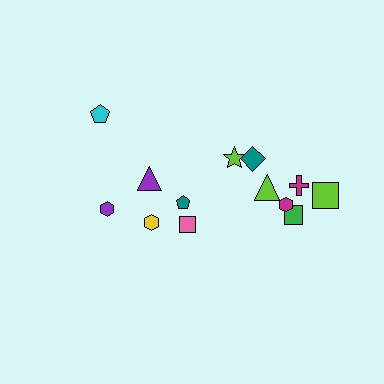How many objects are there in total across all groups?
There are 13 objects.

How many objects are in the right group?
There are 8 objects.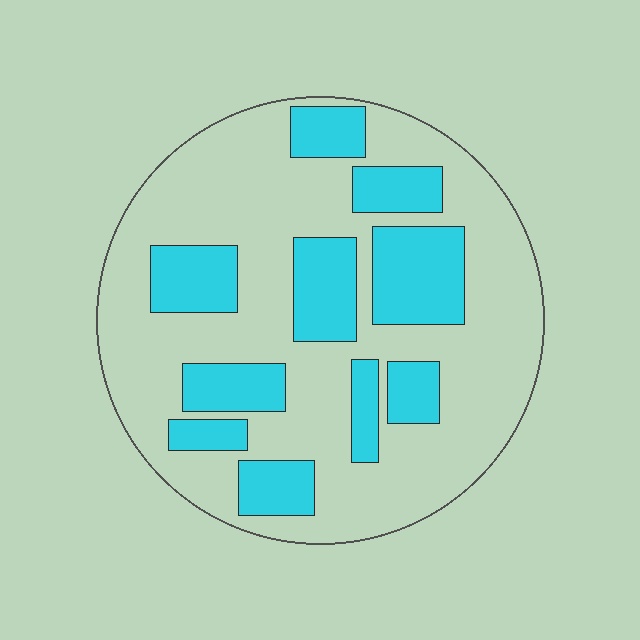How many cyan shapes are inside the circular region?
10.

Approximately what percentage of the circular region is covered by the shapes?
Approximately 30%.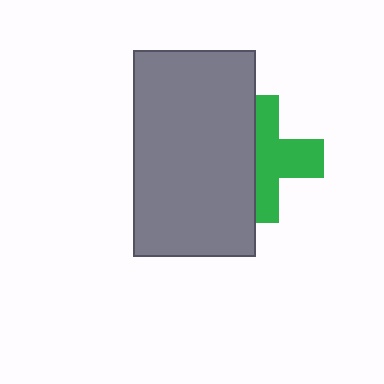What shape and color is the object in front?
The object in front is a gray rectangle.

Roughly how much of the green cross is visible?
About half of it is visible (roughly 56%).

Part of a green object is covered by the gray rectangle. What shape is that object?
It is a cross.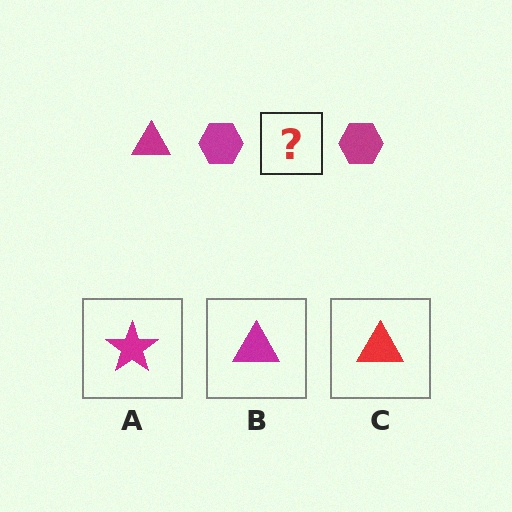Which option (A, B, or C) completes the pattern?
B.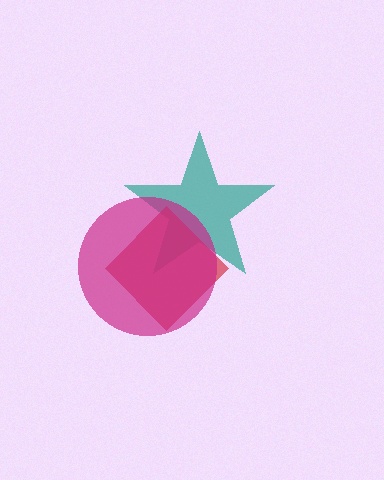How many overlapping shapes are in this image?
There are 3 overlapping shapes in the image.